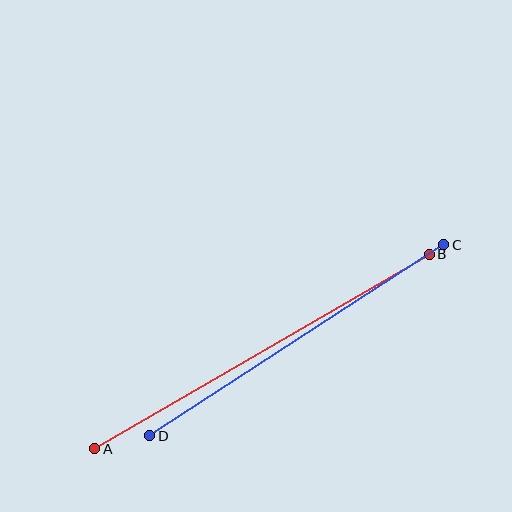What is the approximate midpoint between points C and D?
The midpoint is at approximately (297, 340) pixels.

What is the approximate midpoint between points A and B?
The midpoint is at approximately (262, 352) pixels.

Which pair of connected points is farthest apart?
Points A and B are farthest apart.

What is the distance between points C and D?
The distance is approximately 350 pixels.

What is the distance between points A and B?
The distance is approximately 387 pixels.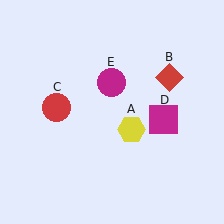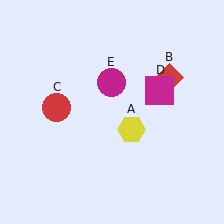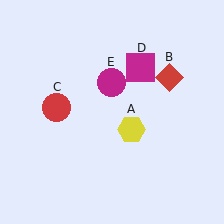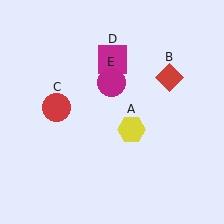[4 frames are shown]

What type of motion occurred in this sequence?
The magenta square (object D) rotated counterclockwise around the center of the scene.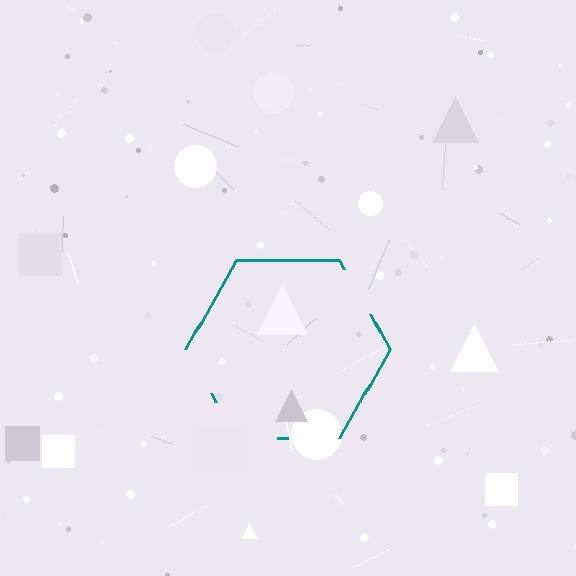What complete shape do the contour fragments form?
The contour fragments form a hexagon.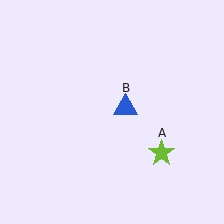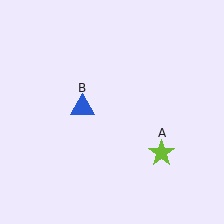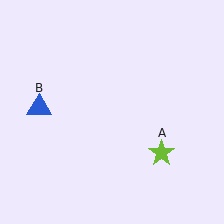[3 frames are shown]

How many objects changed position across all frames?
1 object changed position: blue triangle (object B).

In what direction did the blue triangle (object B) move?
The blue triangle (object B) moved left.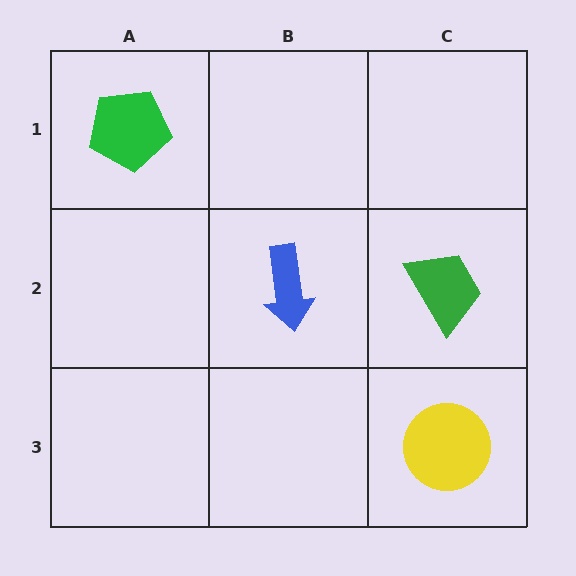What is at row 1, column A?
A green pentagon.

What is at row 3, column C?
A yellow circle.